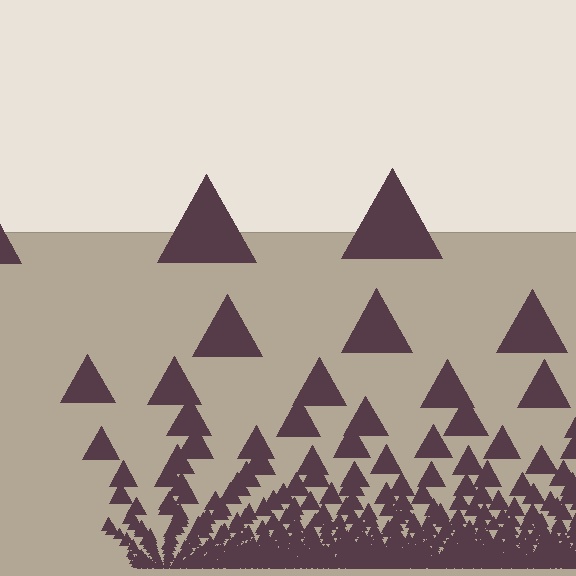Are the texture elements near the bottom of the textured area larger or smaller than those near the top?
Smaller. The gradient is inverted — elements near the bottom are smaller and denser.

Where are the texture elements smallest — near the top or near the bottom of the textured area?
Near the bottom.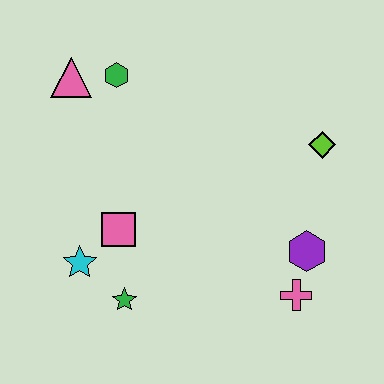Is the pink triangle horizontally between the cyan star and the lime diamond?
No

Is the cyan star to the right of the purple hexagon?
No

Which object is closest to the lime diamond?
The purple hexagon is closest to the lime diamond.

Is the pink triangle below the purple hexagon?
No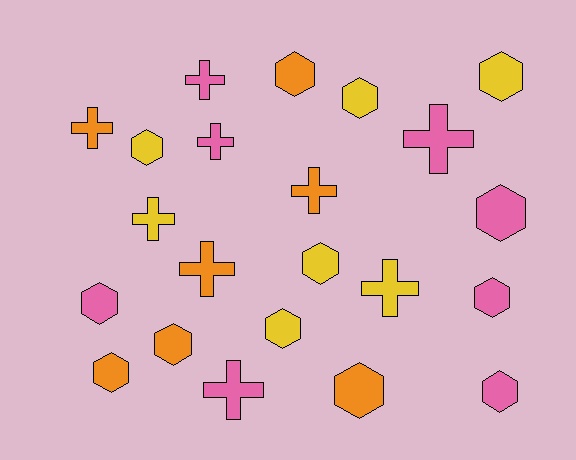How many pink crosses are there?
There are 4 pink crosses.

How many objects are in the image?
There are 22 objects.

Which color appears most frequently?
Pink, with 8 objects.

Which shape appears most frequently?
Hexagon, with 13 objects.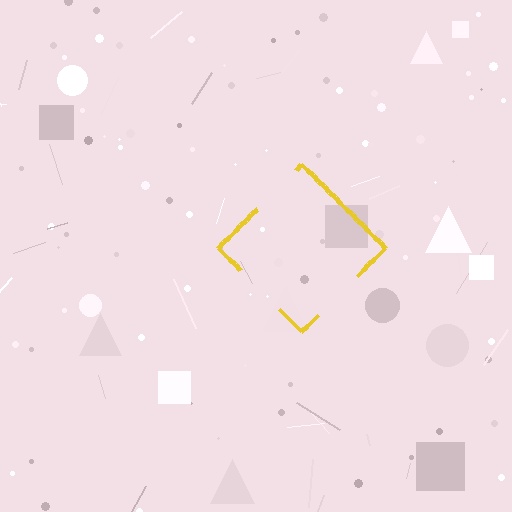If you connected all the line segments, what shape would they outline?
They would outline a diamond.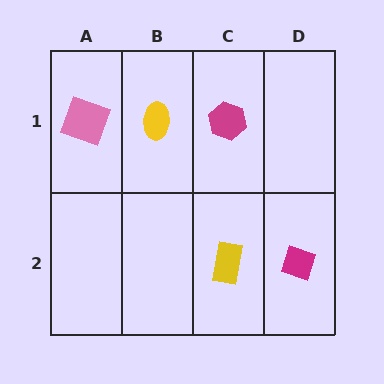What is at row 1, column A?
A pink square.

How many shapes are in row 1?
3 shapes.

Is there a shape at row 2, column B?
No, that cell is empty.